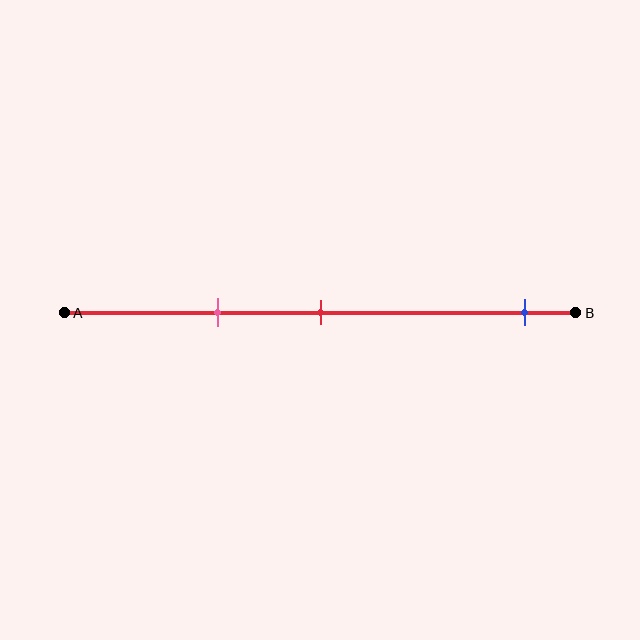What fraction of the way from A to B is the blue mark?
The blue mark is approximately 90% (0.9) of the way from A to B.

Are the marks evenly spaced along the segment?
No, the marks are not evenly spaced.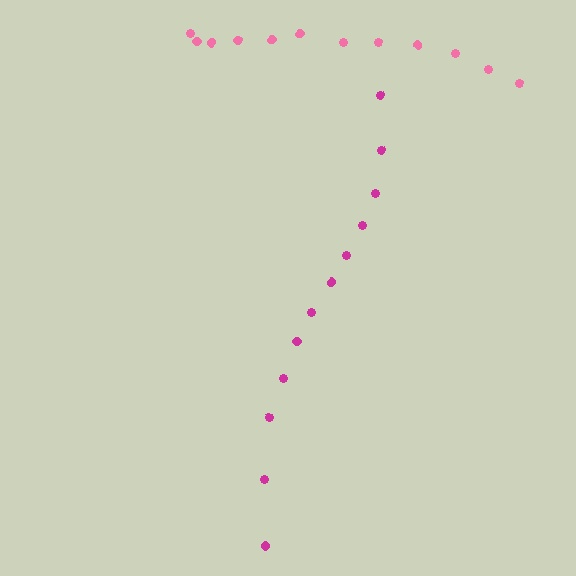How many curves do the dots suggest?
There are 2 distinct paths.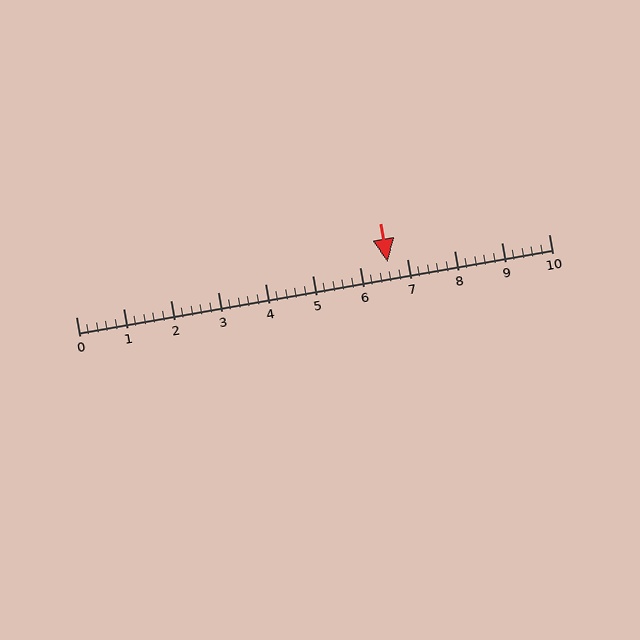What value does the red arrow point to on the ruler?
The red arrow points to approximately 6.6.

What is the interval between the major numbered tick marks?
The major tick marks are spaced 1 units apart.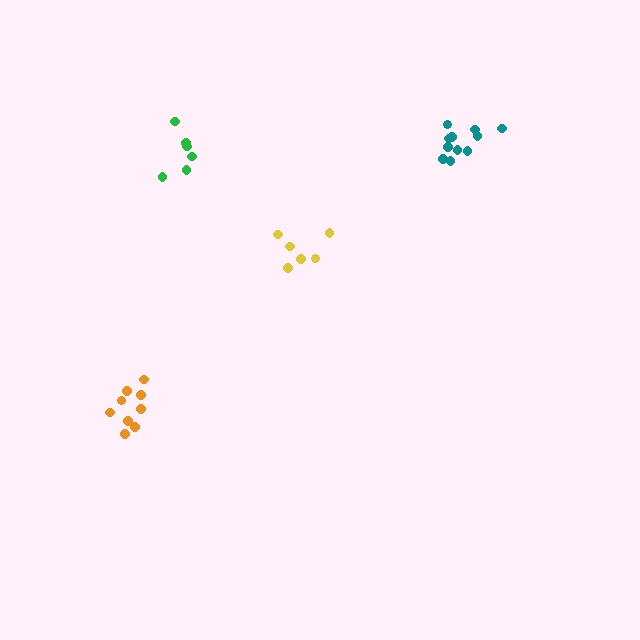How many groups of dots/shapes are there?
There are 4 groups.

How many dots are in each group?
Group 1: 9 dots, Group 2: 6 dots, Group 3: 6 dots, Group 4: 11 dots (32 total).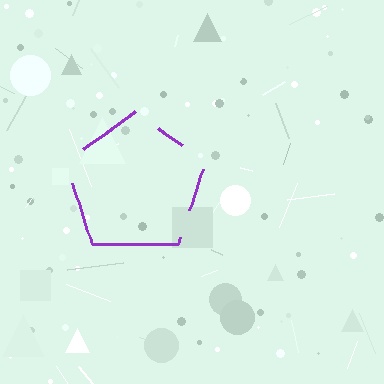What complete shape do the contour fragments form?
The contour fragments form a pentagon.